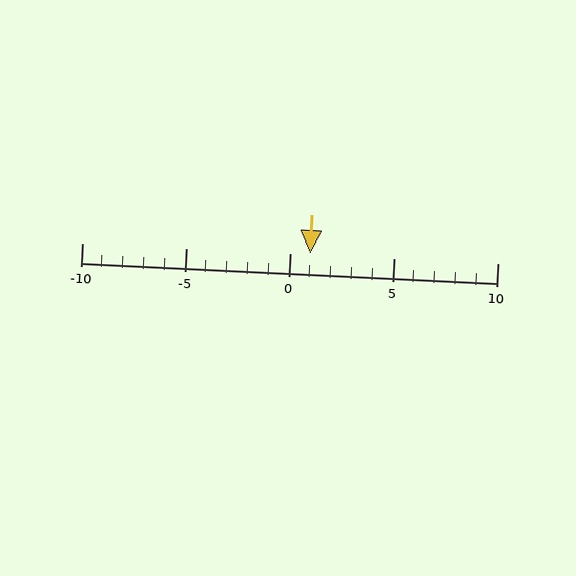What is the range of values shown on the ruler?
The ruler shows values from -10 to 10.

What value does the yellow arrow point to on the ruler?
The yellow arrow points to approximately 1.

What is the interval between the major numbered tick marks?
The major tick marks are spaced 5 units apart.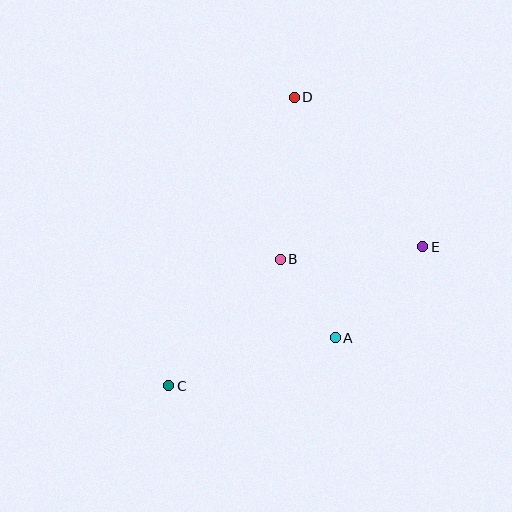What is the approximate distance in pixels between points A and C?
The distance between A and C is approximately 173 pixels.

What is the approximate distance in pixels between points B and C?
The distance between B and C is approximately 169 pixels.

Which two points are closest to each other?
Points A and B are closest to each other.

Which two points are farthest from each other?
Points C and D are farthest from each other.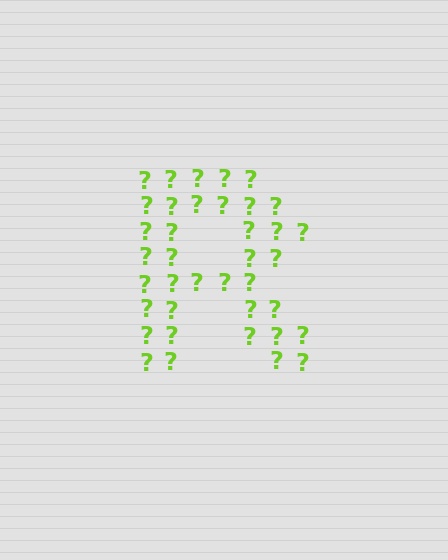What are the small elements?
The small elements are question marks.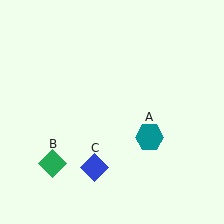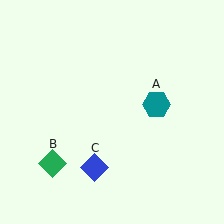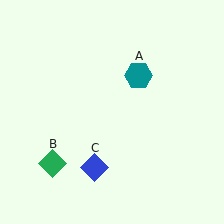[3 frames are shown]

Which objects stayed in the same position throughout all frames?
Green diamond (object B) and blue diamond (object C) remained stationary.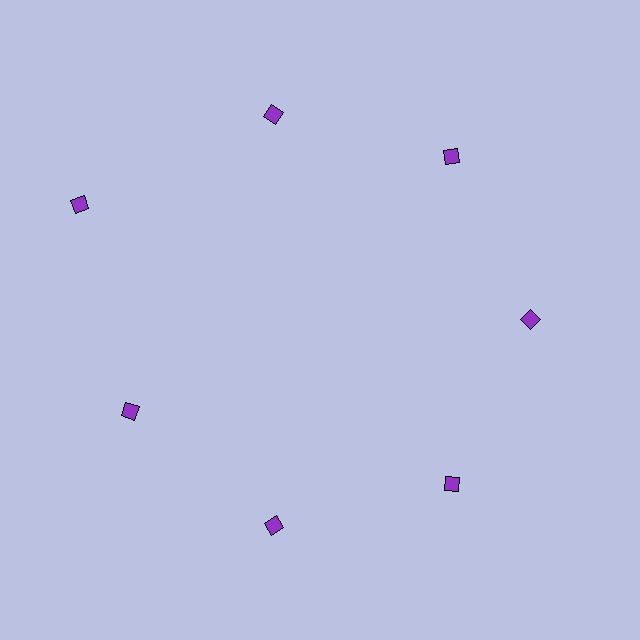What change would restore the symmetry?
The symmetry would be restored by moving it inward, back onto the ring so that all 7 diamonds sit at equal angles and equal distance from the center.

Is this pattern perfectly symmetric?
No. The 7 purple diamonds are arranged in a ring, but one element near the 10 o'clock position is pushed outward from the center, breaking the 7-fold rotational symmetry.